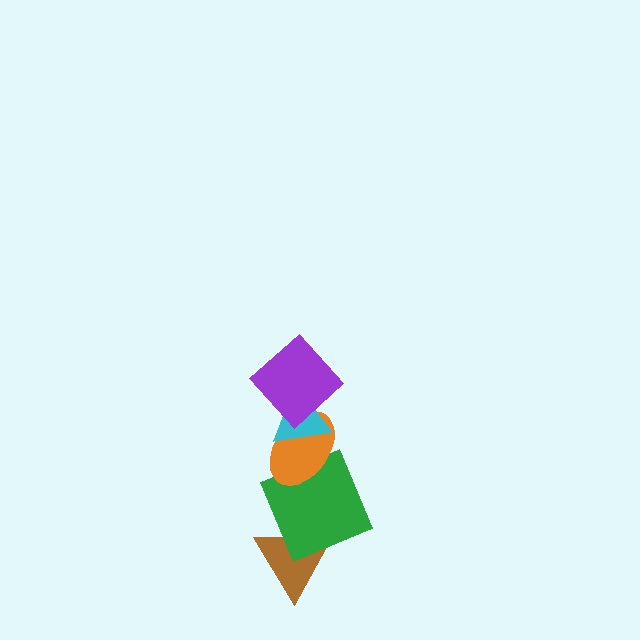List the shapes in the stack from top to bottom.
From top to bottom: the purple diamond, the cyan triangle, the orange ellipse, the green square, the brown triangle.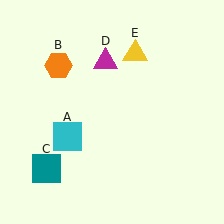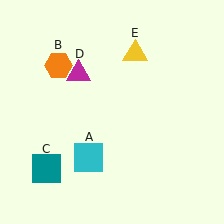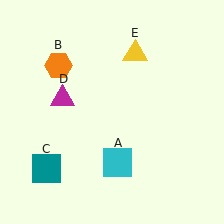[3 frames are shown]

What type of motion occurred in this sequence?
The cyan square (object A), magenta triangle (object D) rotated counterclockwise around the center of the scene.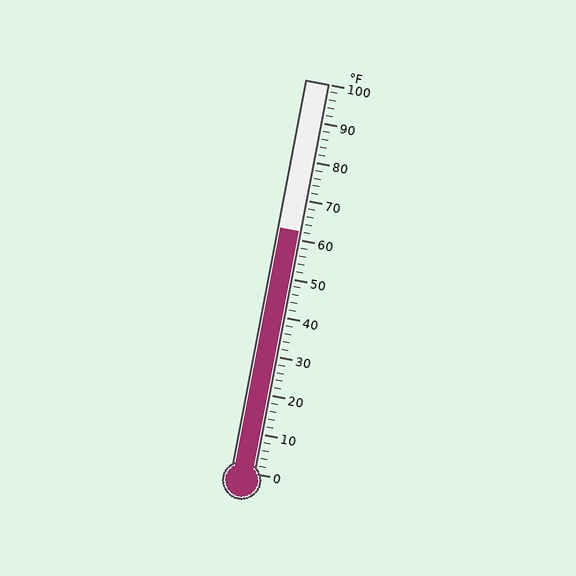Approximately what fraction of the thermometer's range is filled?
The thermometer is filled to approximately 60% of its range.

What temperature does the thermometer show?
The thermometer shows approximately 62°F.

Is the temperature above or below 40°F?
The temperature is above 40°F.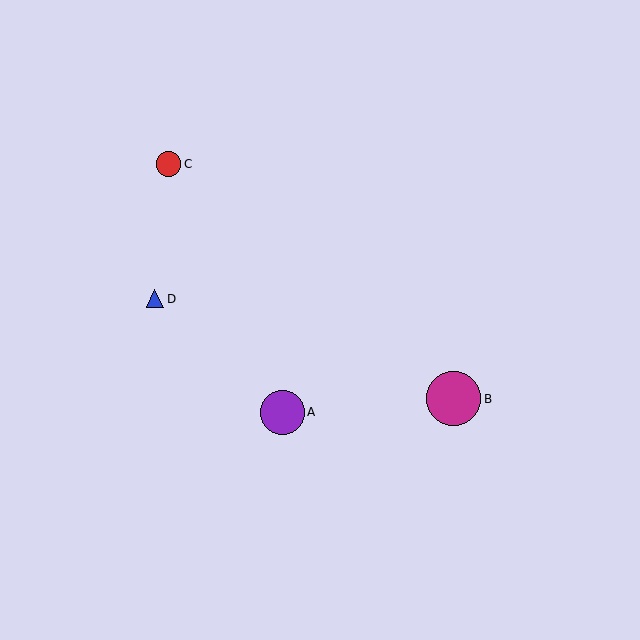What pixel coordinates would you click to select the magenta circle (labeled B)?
Click at (454, 399) to select the magenta circle B.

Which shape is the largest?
The magenta circle (labeled B) is the largest.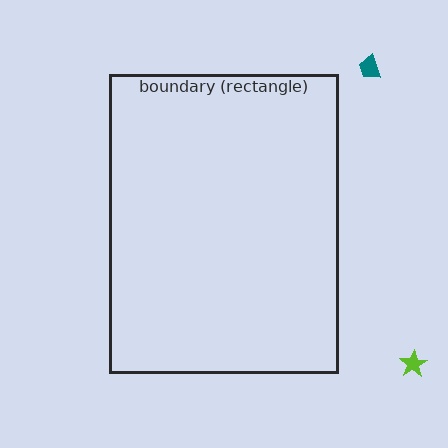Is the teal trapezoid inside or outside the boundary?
Outside.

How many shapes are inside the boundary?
0 inside, 2 outside.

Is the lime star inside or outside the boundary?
Outside.